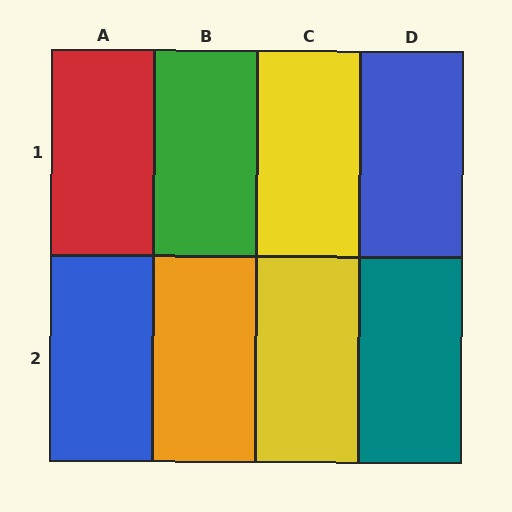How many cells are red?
1 cell is red.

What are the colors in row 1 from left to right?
Red, green, yellow, blue.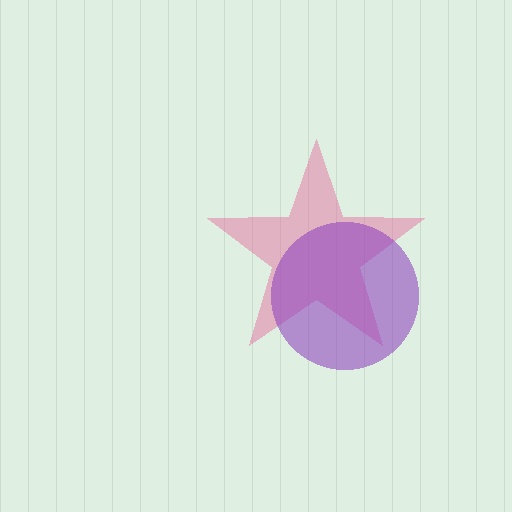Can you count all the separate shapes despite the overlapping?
Yes, there are 2 separate shapes.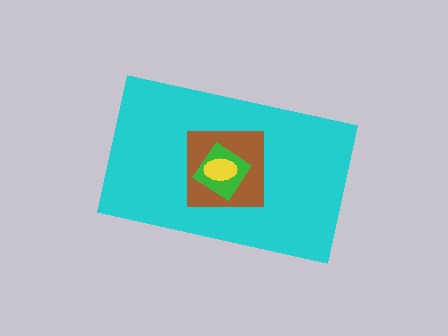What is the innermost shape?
The yellow ellipse.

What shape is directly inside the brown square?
The green diamond.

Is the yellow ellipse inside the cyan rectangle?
Yes.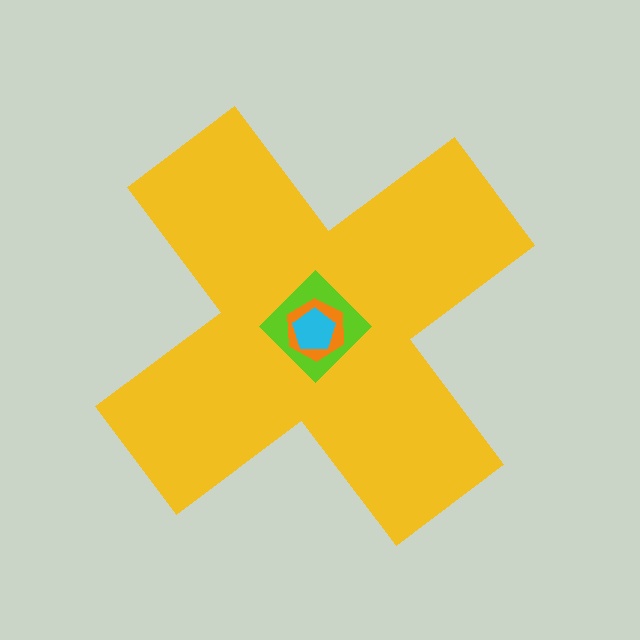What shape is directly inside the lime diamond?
The orange hexagon.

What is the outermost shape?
The yellow cross.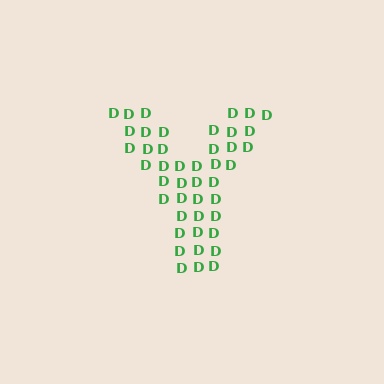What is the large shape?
The large shape is the letter Y.